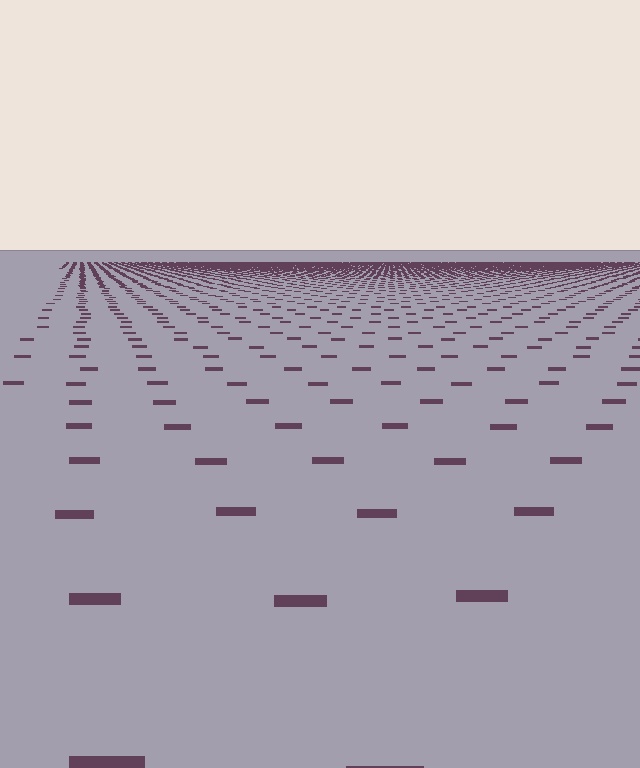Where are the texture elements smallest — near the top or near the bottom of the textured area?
Near the top.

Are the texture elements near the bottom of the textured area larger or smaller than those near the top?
Larger. Near the bottom, elements are closer to the viewer and appear at a bigger on-screen size.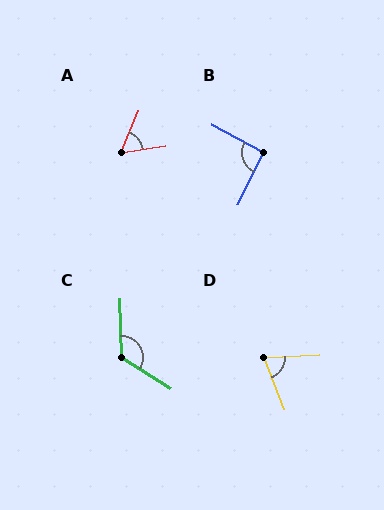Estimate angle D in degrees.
Approximately 71 degrees.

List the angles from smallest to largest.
A (58°), D (71°), B (93°), C (123°).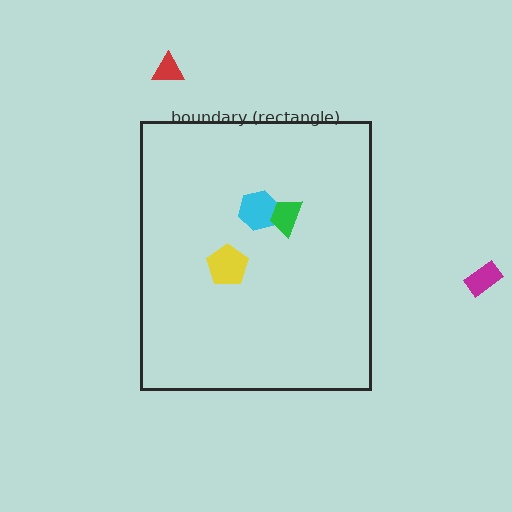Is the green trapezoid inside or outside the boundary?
Inside.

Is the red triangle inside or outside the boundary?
Outside.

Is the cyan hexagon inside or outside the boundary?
Inside.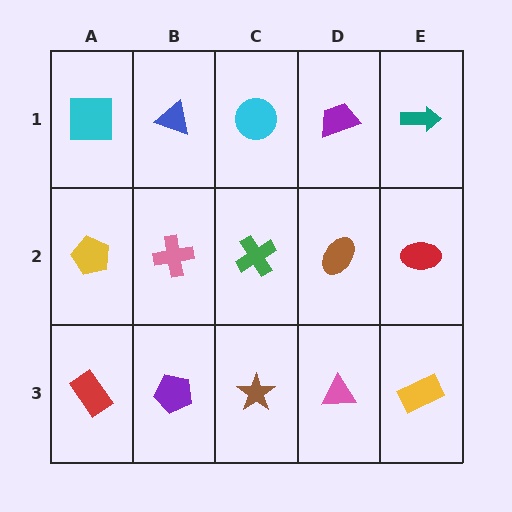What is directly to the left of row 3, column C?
A purple pentagon.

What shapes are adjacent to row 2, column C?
A cyan circle (row 1, column C), a brown star (row 3, column C), a pink cross (row 2, column B), a brown ellipse (row 2, column D).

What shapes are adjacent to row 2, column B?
A blue triangle (row 1, column B), a purple pentagon (row 3, column B), a yellow pentagon (row 2, column A), a green cross (row 2, column C).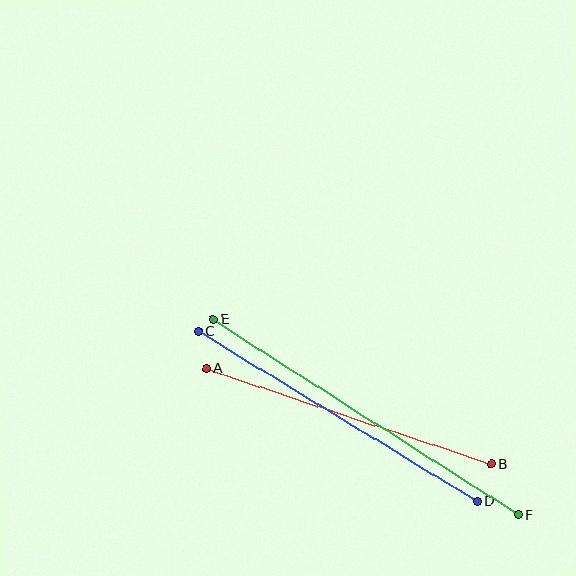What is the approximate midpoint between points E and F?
The midpoint is at approximately (366, 417) pixels.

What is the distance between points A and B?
The distance is approximately 300 pixels.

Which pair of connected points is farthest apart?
Points E and F are farthest apart.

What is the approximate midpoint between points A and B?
The midpoint is at approximately (349, 416) pixels.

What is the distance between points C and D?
The distance is approximately 327 pixels.